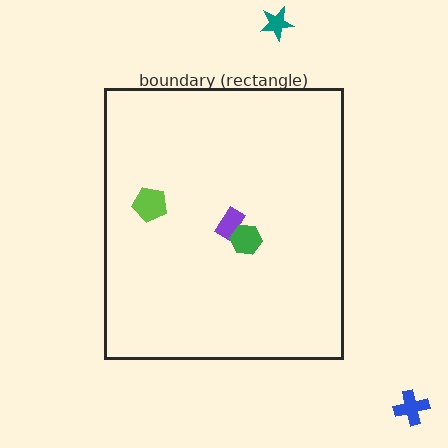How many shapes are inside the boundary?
3 inside, 2 outside.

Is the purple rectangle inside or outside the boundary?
Inside.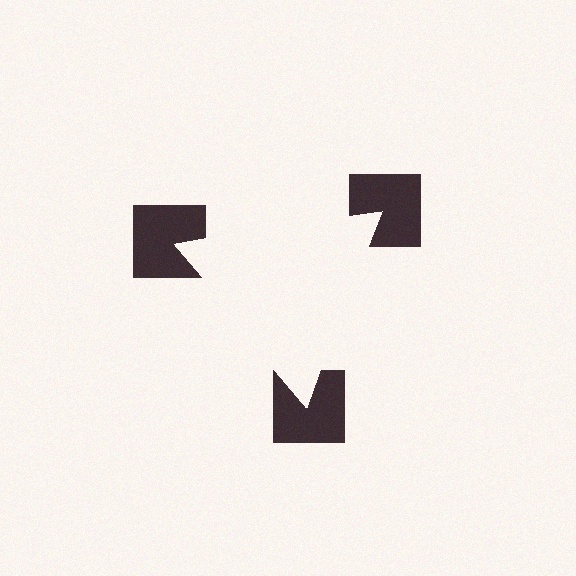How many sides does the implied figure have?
3 sides.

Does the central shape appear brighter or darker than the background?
It typically appears slightly brighter than the background, even though no actual brightness change is drawn.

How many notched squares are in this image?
There are 3 — one at each vertex of the illusory triangle.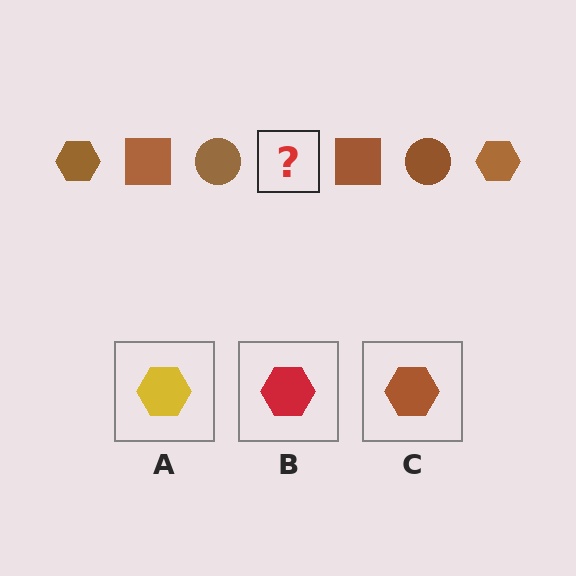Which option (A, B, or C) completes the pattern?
C.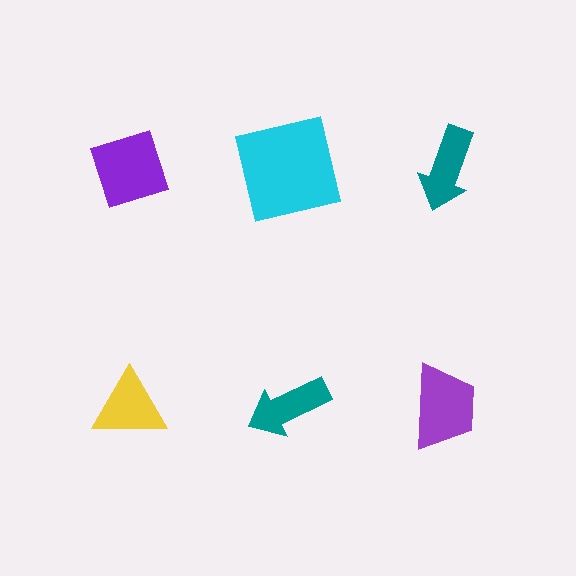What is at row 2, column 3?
A purple trapezoid.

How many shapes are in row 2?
3 shapes.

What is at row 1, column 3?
A teal arrow.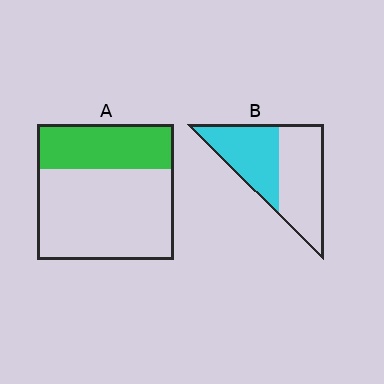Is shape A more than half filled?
No.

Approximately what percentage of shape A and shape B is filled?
A is approximately 35% and B is approximately 45%.